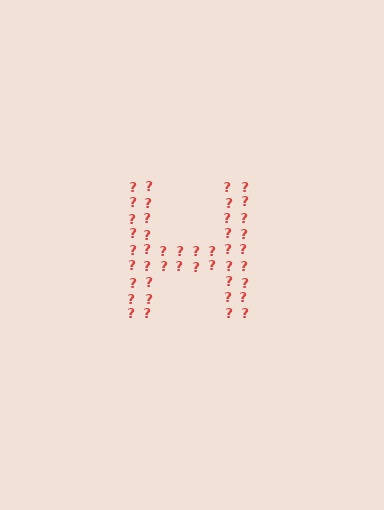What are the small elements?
The small elements are question marks.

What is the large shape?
The large shape is the letter H.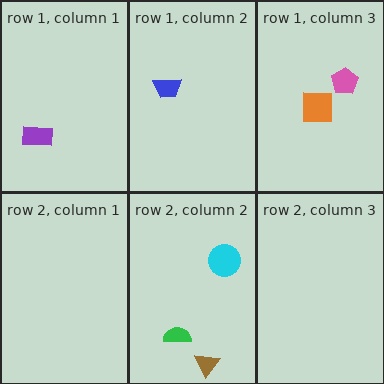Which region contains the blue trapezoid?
The row 1, column 2 region.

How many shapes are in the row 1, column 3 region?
2.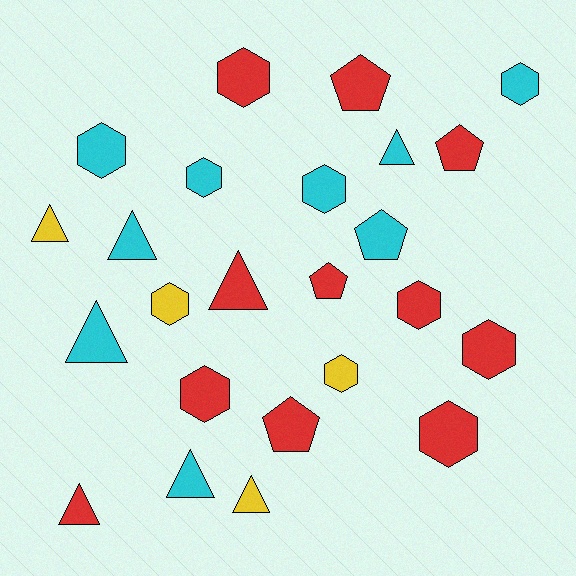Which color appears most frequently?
Red, with 11 objects.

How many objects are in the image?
There are 24 objects.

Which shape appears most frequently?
Hexagon, with 11 objects.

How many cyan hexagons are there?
There are 4 cyan hexagons.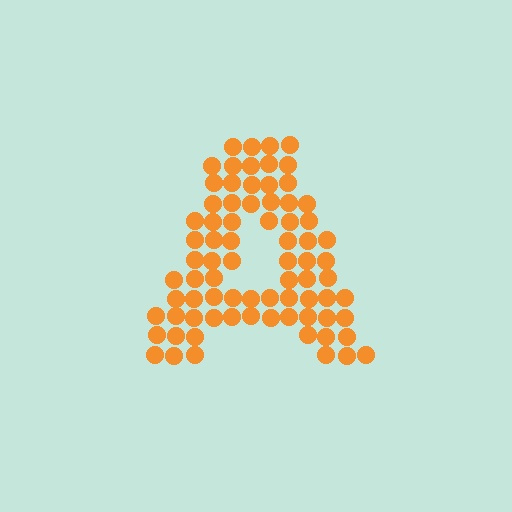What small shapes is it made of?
It is made of small circles.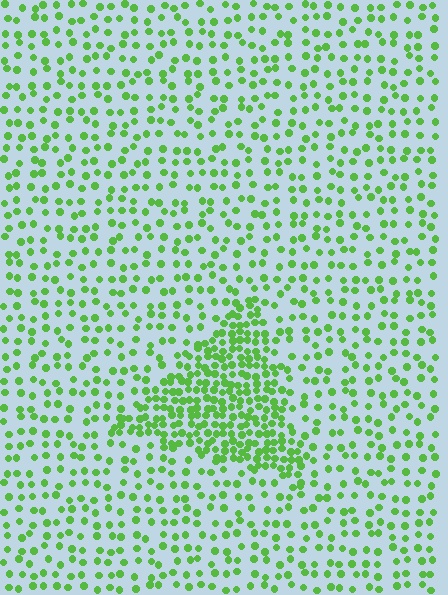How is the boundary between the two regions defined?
The boundary is defined by a change in element density (approximately 2.4x ratio). All elements are the same color, size, and shape.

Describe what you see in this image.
The image contains small lime elements arranged at two different densities. A triangle-shaped region is visible where the elements are more densely packed than the surrounding area.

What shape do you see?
I see a triangle.